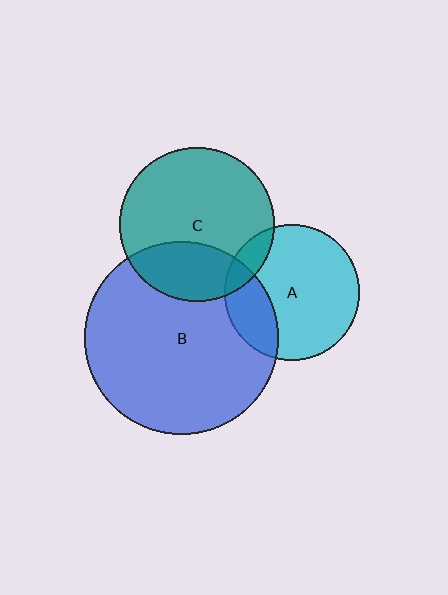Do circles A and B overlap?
Yes.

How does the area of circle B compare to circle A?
Approximately 2.0 times.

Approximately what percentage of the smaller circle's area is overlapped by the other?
Approximately 25%.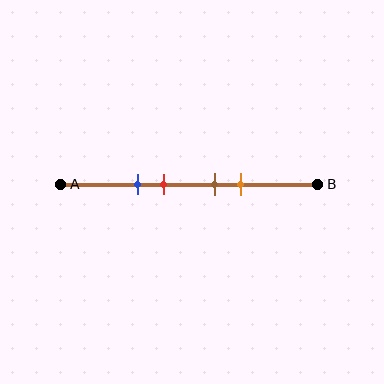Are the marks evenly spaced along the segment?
No, the marks are not evenly spaced.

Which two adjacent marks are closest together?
The brown and orange marks are the closest adjacent pair.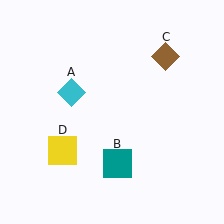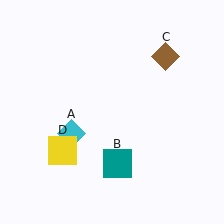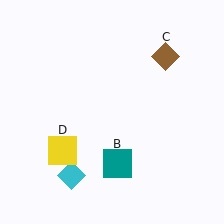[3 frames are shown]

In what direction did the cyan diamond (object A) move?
The cyan diamond (object A) moved down.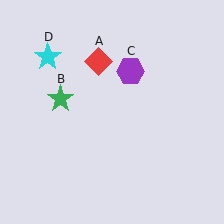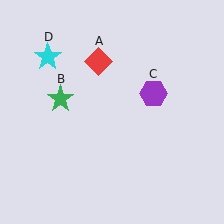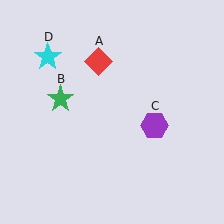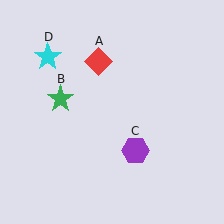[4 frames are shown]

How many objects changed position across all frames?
1 object changed position: purple hexagon (object C).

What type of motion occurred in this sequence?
The purple hexagon (object C) rotated clockwise around the center of the scene.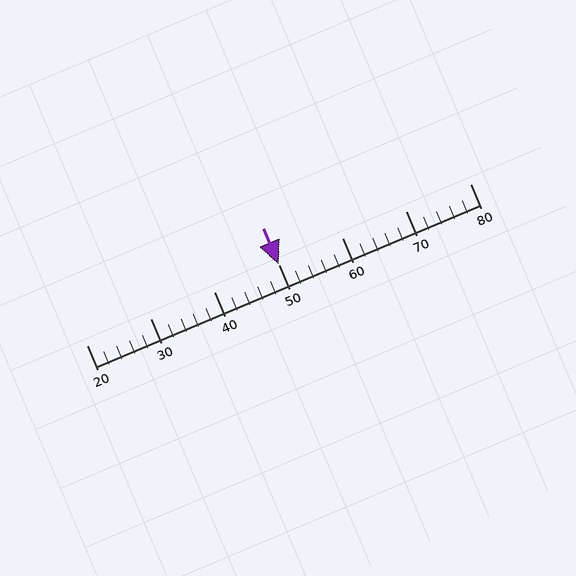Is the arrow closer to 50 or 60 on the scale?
The arrow is closer to 50.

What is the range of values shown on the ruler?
The ruler shows values from 20 to 80.